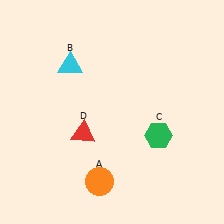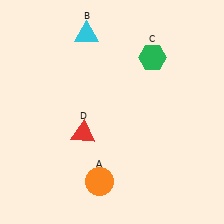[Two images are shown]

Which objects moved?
The objects that moved are: the cyan triangle (B), the green hexagon (C).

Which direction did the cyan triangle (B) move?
The cyan triangle (B) moved up.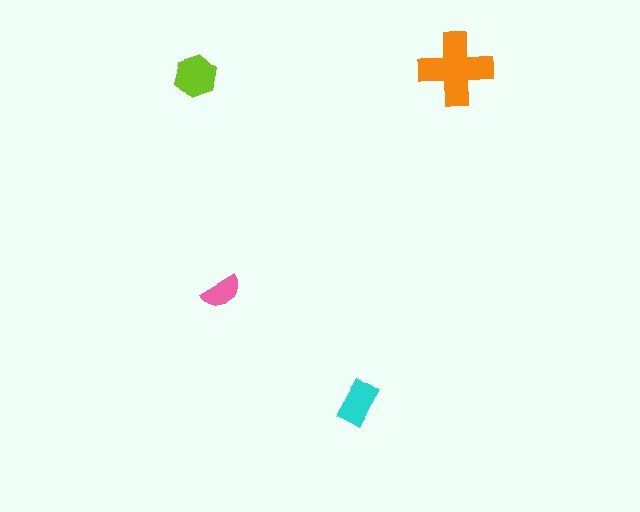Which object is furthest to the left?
The lime hexagon is leftmost.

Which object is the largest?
The orange cross.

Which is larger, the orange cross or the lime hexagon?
The orange cross.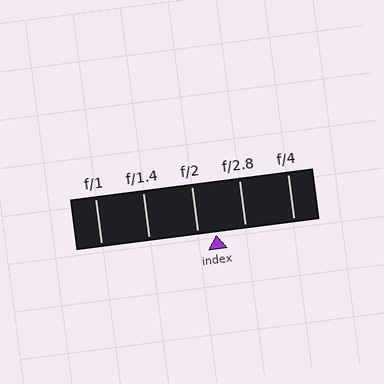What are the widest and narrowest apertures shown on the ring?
The widest aperture shown is f/1 and the narrowest is f/4.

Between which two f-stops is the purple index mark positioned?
The index mark is between f/2 and f/2.8.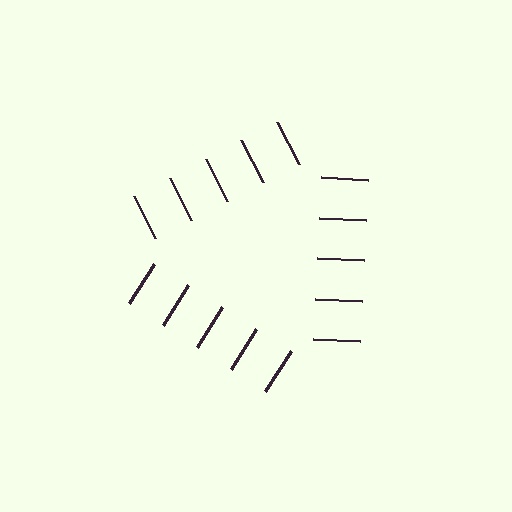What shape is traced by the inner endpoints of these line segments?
An illusory triangle — the line segments terminate on its edges but no continuous stroke is drawn.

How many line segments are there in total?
15 — 5 along each of the 3 edges.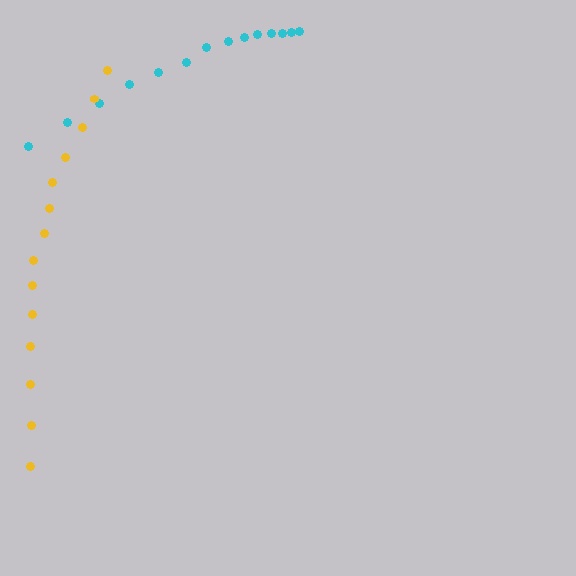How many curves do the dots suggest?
There are 2 distinct paths.